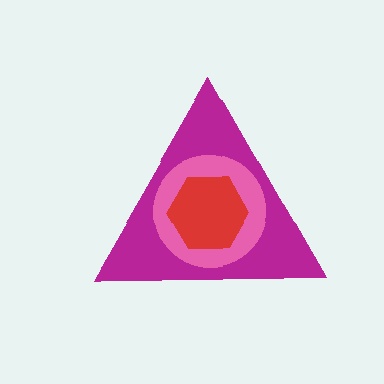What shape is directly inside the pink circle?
The red hexagon.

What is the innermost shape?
The red hexagon.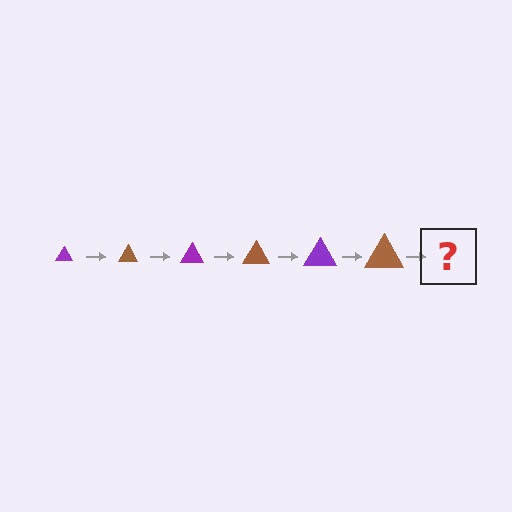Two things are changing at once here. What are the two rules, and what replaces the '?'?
The two rules are that the triangle grows larger each step and the color cycles through purple and brown. The '?' should be a purple triangle, larger than the previous one.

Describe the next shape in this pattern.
It should be a purple triangle, larger than the previous one.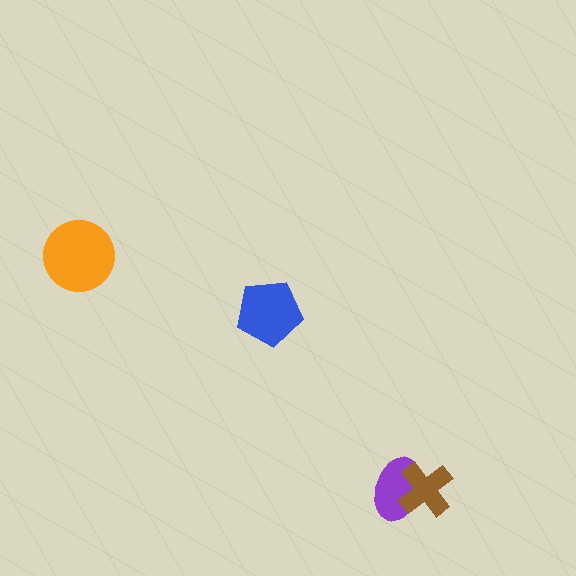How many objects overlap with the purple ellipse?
1 object overlaps with the purple ellipse.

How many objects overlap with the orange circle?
0 objects overlap with the orange circle.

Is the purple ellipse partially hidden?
Yes, it is partially covered by another shape.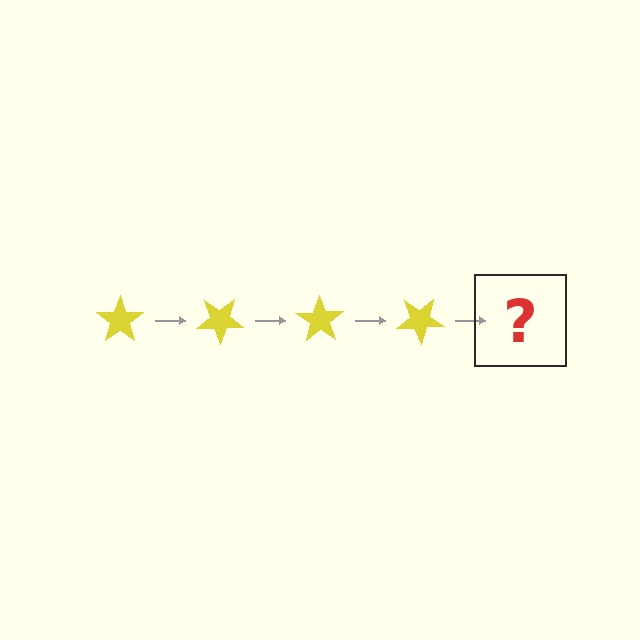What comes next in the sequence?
The next element should be a yellow star rotated 140 degrees.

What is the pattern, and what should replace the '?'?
The pattern is that the star rotates 35 degrees each step. The '?' should be a yellow star rotated 140 degrees.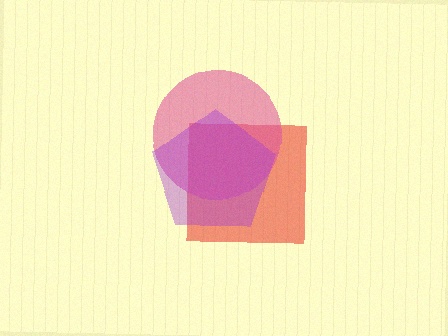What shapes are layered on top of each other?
The layered shapes are: a red square, a pink circle, a purple pentagon.